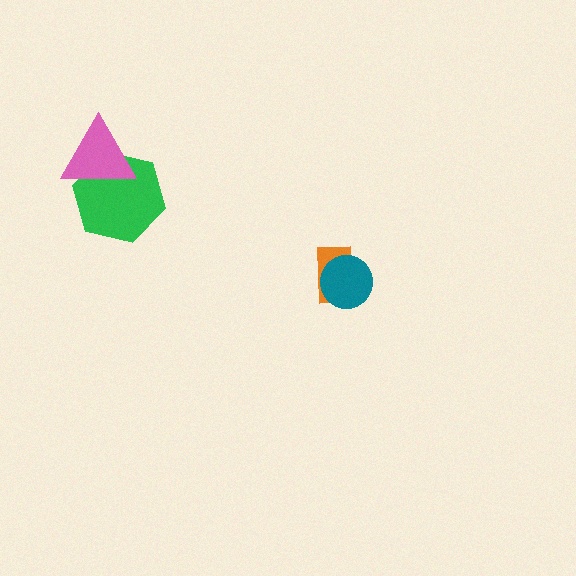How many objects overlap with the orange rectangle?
1 object overlaps with the orange rectangle.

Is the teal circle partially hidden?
No, no other shape covers it.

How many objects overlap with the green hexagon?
1 object overlaps with the green hexagon.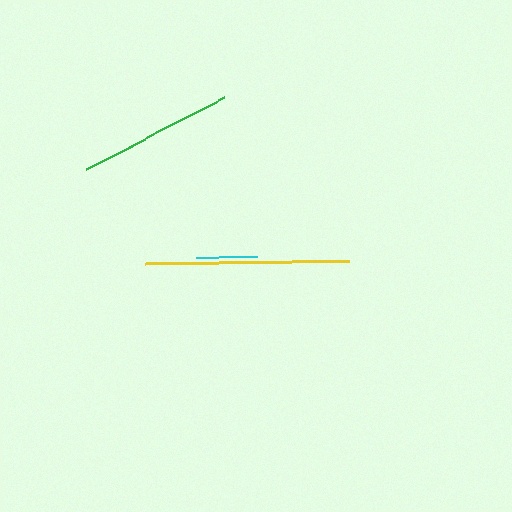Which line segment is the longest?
The yellow line is the longest at approximately 203 pixels.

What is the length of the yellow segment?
The yellow segment is approximately 203 pixels long.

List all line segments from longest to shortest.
From longest to shortest: yellow, green, cyan.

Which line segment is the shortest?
The cyan line is the shortest at approximately 61 pixels.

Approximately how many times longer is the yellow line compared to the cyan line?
The yellow line is approximately 3.3 times the length of the cyan line.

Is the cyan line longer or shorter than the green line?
The green line is longer than the cyan line.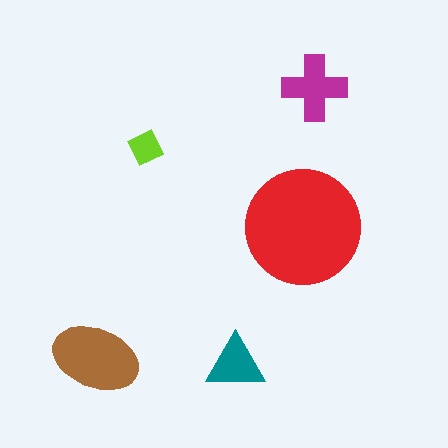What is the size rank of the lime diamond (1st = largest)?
5th.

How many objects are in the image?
There are 5 objects in the image.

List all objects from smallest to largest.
The lime diamond, the teal triangle, the magenta cross, the brown ellipse, the red circle.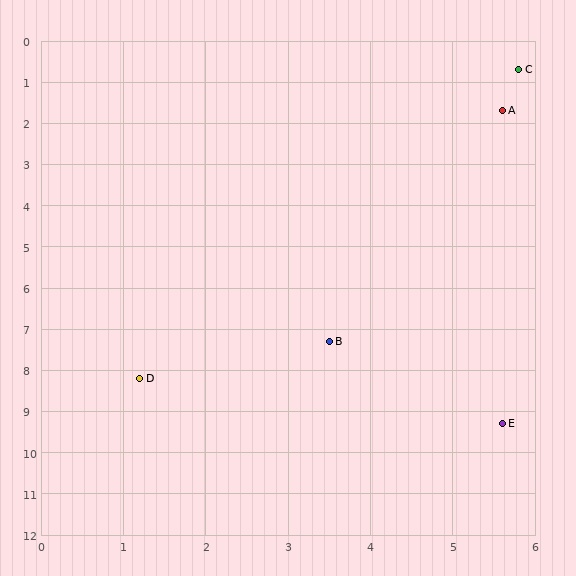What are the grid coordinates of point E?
Point E is at approximately (5.6, 9.3).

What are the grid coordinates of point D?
Point D is at approximately (1.2, 8.2).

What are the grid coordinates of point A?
Point A is at approximately (5.6, 1.7).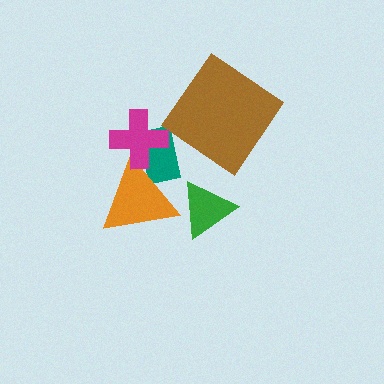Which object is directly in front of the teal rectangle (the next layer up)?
The orange triangle is directly in front of the teal rectangle.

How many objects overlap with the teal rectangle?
2 objects overlap with the teal rectangle.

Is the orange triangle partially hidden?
Yes, it is partially covered by another shape.